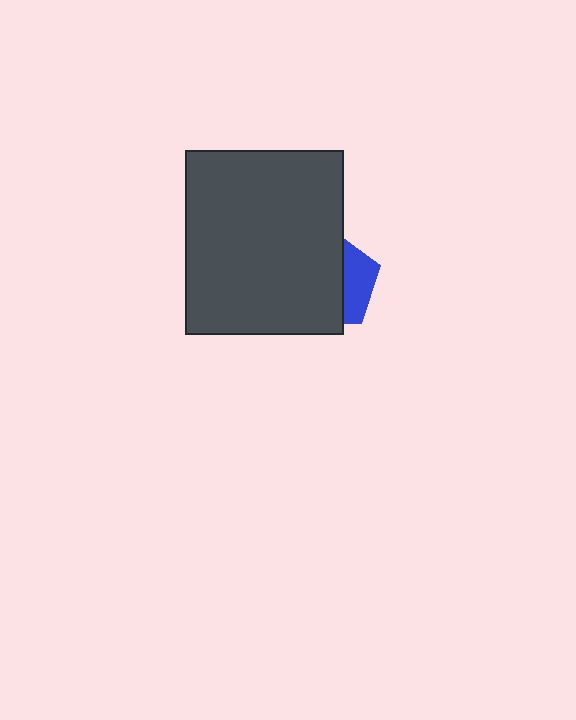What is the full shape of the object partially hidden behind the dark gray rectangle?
The partially hidden object is a blue pentagon.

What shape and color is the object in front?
The object in front is a dark gray rectangle.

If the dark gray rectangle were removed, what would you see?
You would see the complete blue pentagon.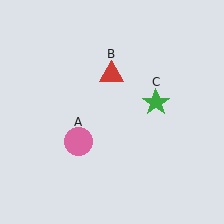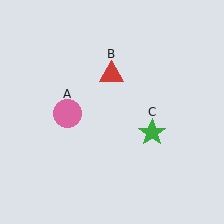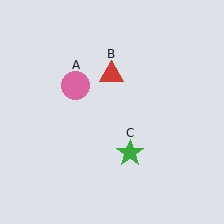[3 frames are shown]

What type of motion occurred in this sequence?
The pink circle (object A), green star (object C) rotated clockwise around the center of the scene.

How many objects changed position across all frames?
2 objects changed position: pink circle (object A), green star (object C).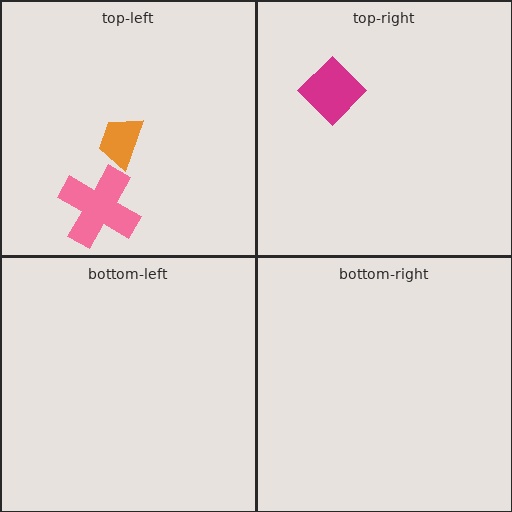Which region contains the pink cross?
The top-left region.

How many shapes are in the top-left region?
2.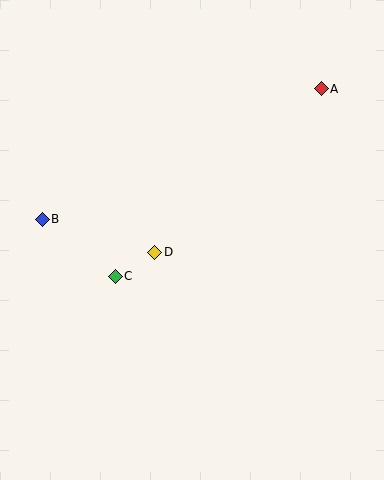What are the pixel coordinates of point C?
Point C is at (115, 276).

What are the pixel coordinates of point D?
Point D is at (155, 252).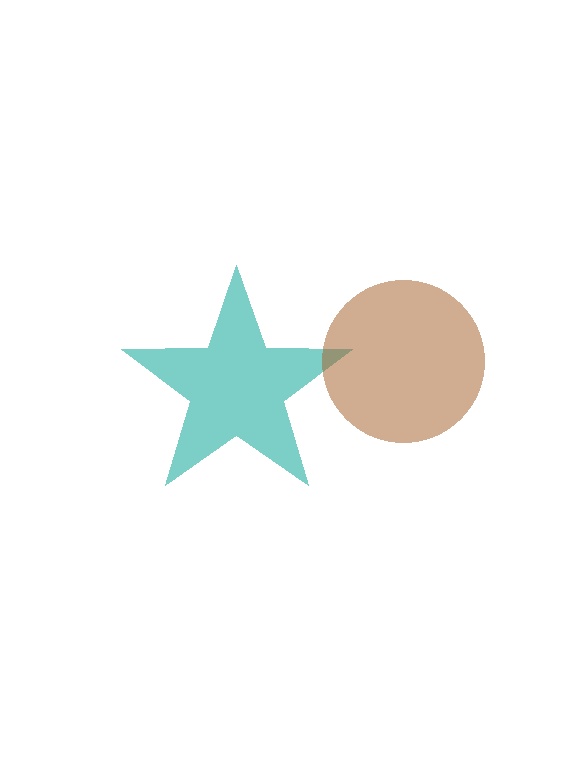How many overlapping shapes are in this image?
There are 2 overlapping shapes in the image.